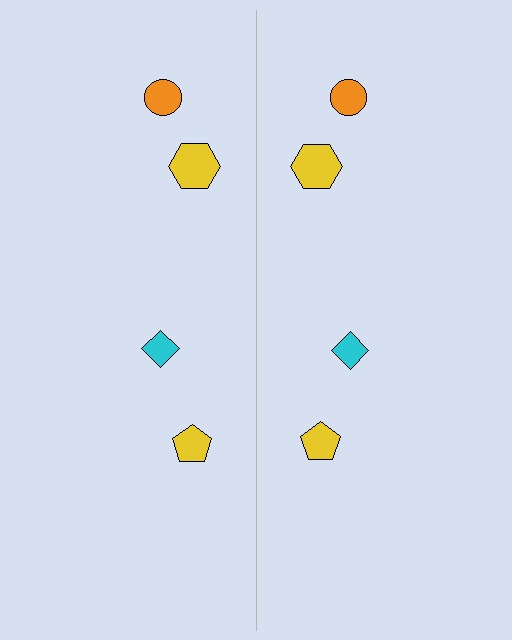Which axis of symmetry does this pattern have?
The pattern has a vertical axis of symmetry running through the center of the image.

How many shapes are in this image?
There are 8 shapes in this image.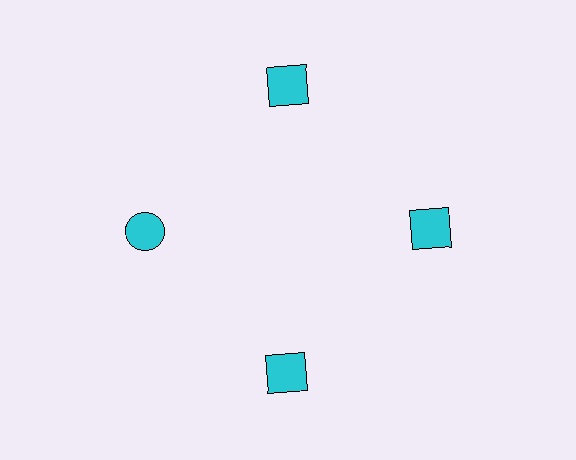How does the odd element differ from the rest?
It has a different shape: circle instead of square.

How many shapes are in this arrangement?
There are 4 shapes arranged in a ring pattern.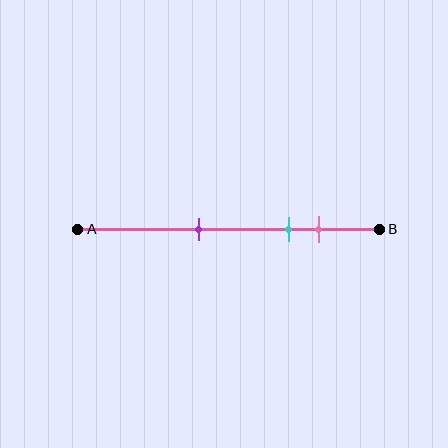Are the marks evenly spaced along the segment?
No, the marks are not evenly spaced.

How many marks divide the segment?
There are 3 marks dividing the segment.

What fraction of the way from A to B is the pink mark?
The pink mark is approximately 80% (0.8) of the way from A to B.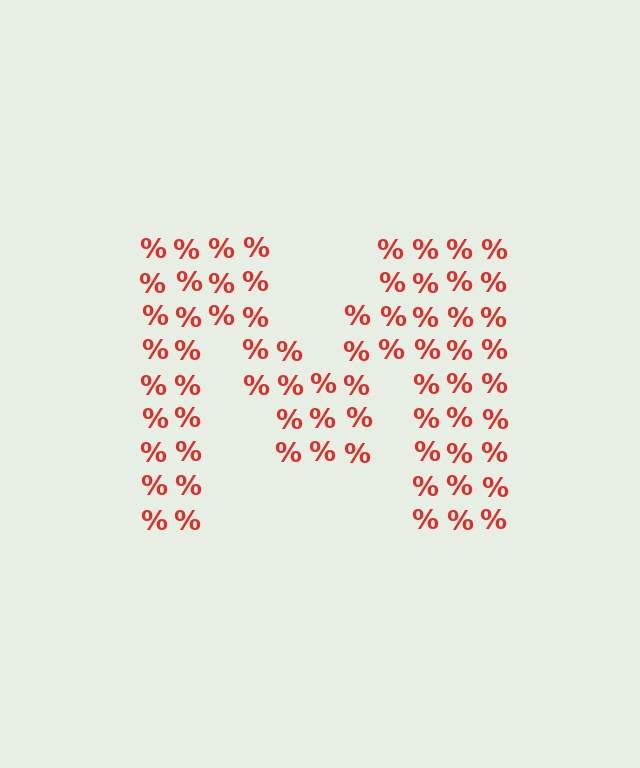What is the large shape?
The large shape is the letter M.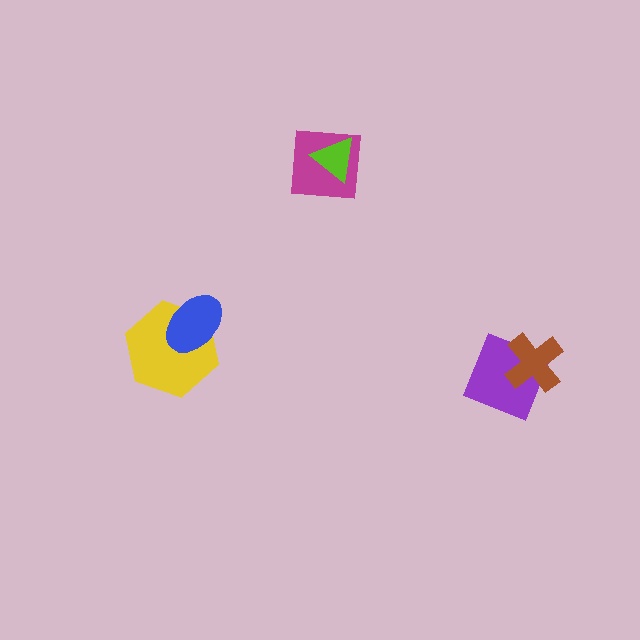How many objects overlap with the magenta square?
1 object overlaps with the magenta square.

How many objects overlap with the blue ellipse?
1 object overlaps with the blue ellipse.